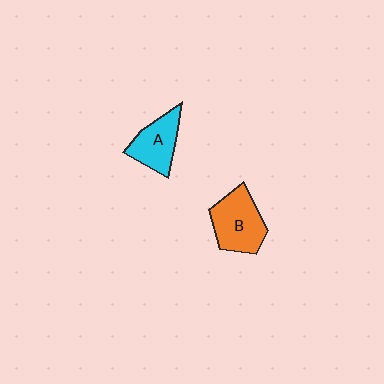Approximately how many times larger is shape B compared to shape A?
Approximately 1.2 times.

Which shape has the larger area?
Shape B (orange).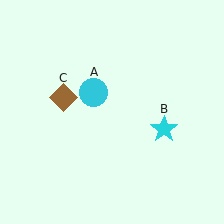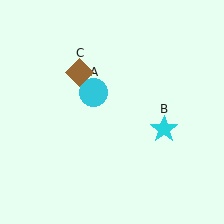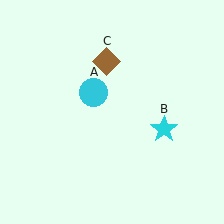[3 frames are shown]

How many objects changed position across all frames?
1 object changed position: brown diamond (object C).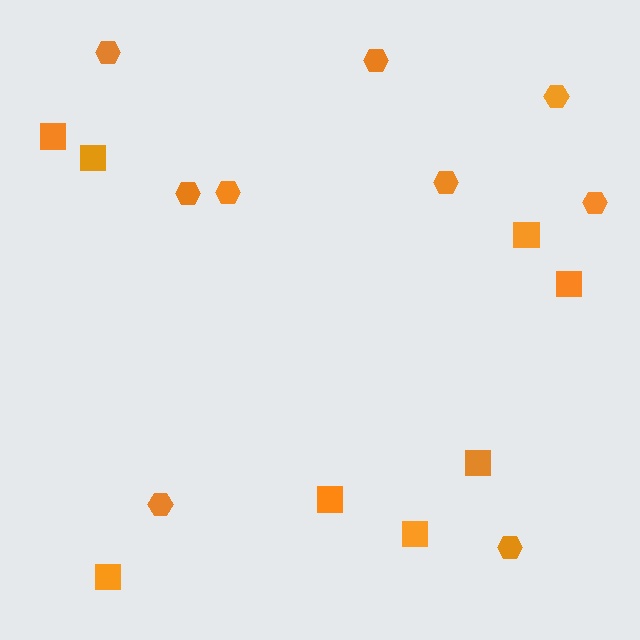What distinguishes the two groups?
There are 2 groups: one group of hexagons (9) and one group of squares (8).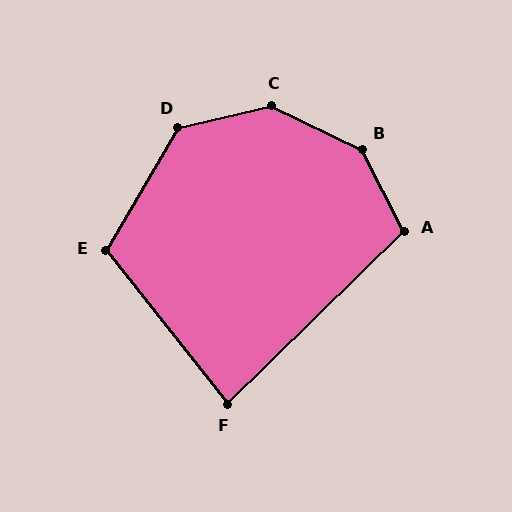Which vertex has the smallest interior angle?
F, at approximately 84 degrees.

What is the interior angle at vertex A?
Approximately 107 degrees (obtuse).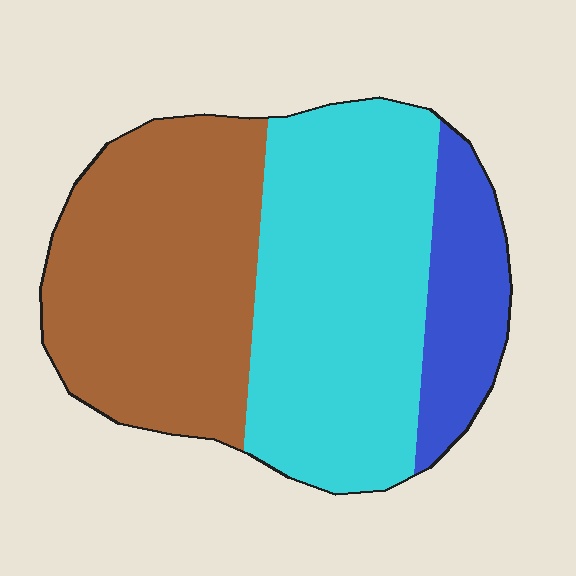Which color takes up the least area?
Blue, at roughly 15%.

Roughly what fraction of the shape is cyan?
Cyan covers about 45% of the shape.